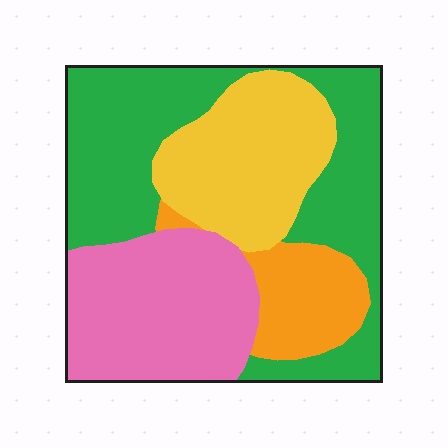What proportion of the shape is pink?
Pink takes up about one quarter (1/4) of the shape.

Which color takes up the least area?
Orange, at roughly 10%.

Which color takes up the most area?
Green, at roughly 40%.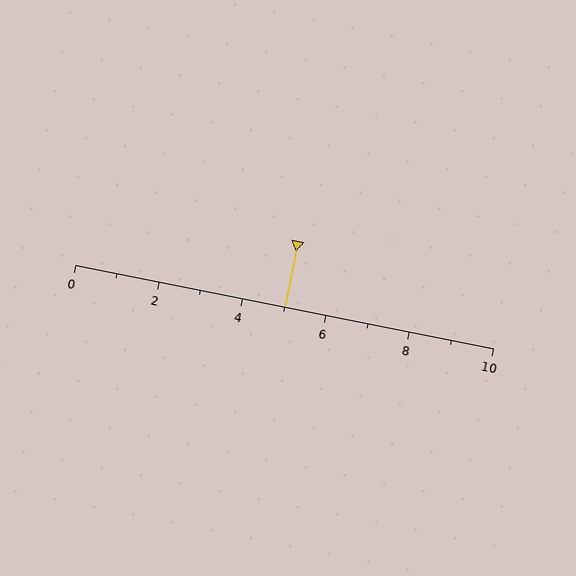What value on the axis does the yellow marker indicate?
The marker indicates approximately 5.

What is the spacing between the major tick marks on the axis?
The major ticks are spaced 2 apart.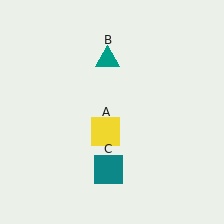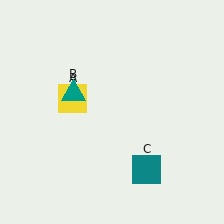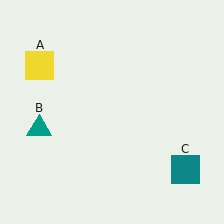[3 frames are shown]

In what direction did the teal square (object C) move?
The teal square (object C) moved right.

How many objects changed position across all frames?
3 objects changed position: yellow square (object A), teal triangle (object B), teal square (object C).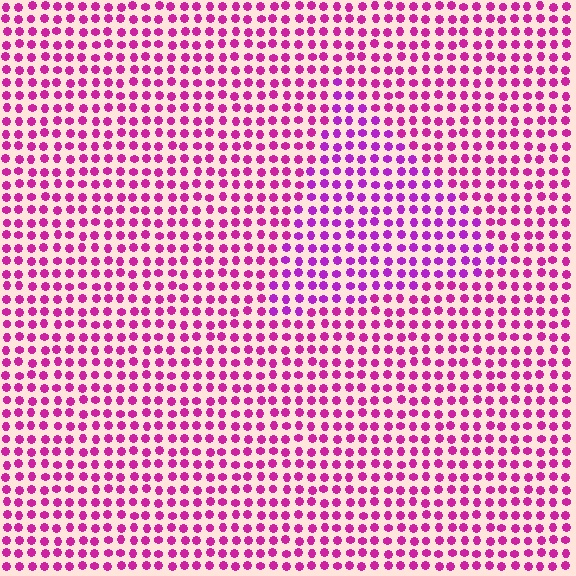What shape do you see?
I see a triangle.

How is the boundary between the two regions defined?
The boundary is defined purely by a slight shift in hue (about 23 degrees). Spacing, size, and orientation are identical on both sides.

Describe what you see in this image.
The image is filled with small magenta elements in a uniform arrangement. A triangle-shaped region is visible where the elements are tinted to a slightly different hue, forming a subtle color boundary.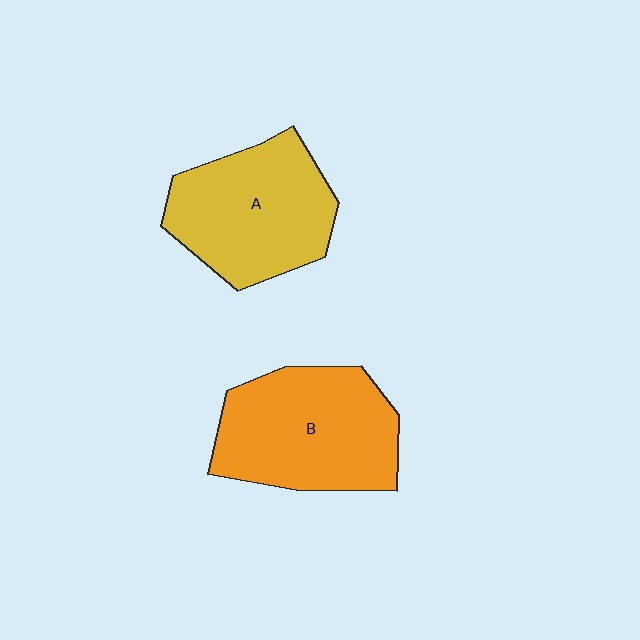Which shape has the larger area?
Shape B (orange).